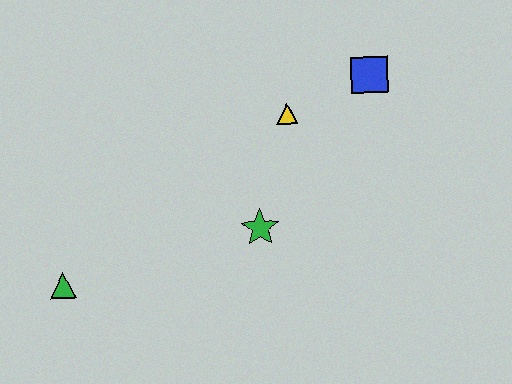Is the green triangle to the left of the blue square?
Yes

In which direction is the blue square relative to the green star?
The blue square is above the green star.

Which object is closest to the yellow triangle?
The blue square is closest to the yellow triangle.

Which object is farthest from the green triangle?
The blue square is farthest from the green triangle.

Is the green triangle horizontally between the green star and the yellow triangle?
No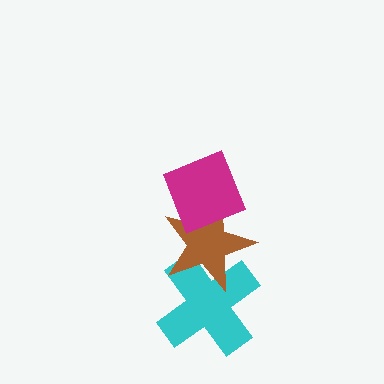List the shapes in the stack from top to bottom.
From top to bottom: the magenta diamond, the brown star, the cyan cross.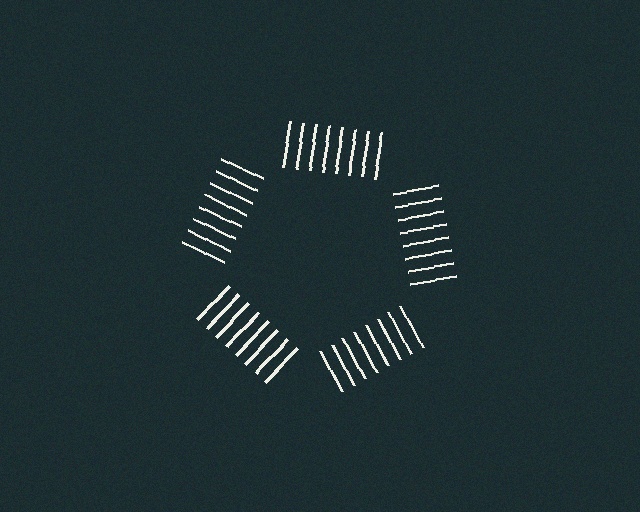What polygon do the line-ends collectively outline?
An illusory pentagon — the line segments terminate on its edges but no continuous stroke is drawn.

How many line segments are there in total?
40 — 8 along each of the 5 edges.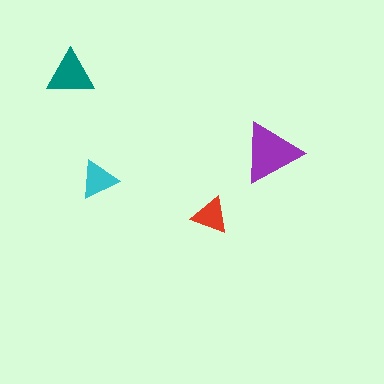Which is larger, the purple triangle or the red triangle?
The purple one.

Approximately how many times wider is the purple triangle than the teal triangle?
About 1.5 times wider.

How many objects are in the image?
There are 4 objects in the image.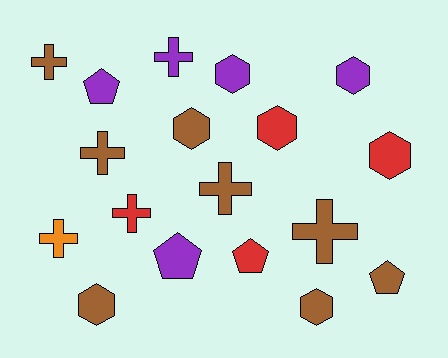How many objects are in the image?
There are 18 objects.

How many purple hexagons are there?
There are 2 purple hexagons.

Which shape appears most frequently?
Hexagon, with 7 objects.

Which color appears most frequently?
Brown, with 8 objects.